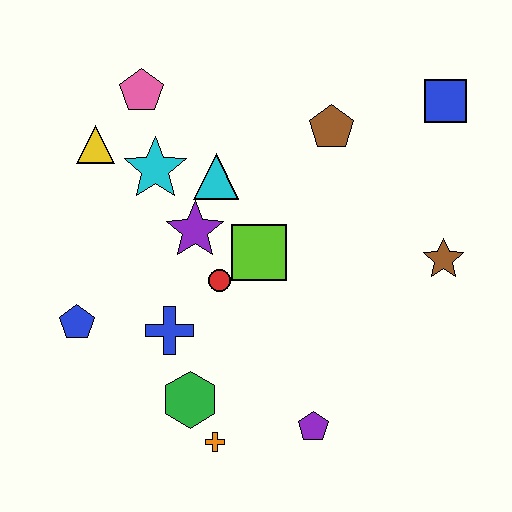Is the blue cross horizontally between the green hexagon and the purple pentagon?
No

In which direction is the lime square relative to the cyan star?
The lime square is to the right of the cyan star.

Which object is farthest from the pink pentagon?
The purple pentagon is farthest from the pink pentagon.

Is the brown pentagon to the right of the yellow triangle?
Yes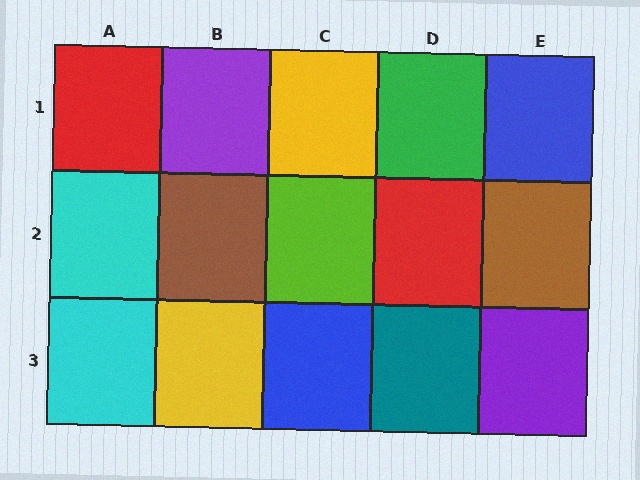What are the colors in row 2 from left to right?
Cyan, brown, lime, red, brown.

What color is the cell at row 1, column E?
Blue.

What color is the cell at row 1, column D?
Green.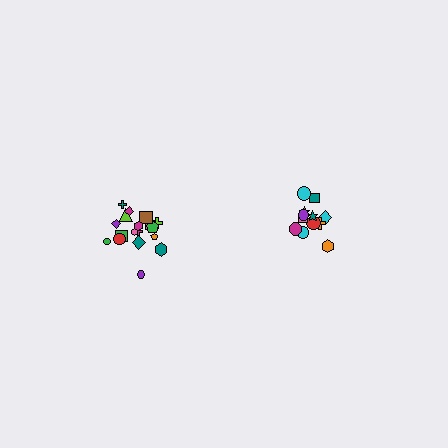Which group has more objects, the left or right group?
The left group.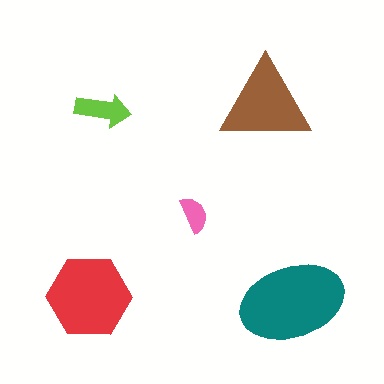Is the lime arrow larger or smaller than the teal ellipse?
Smaller.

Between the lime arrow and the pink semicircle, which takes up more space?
The lime arrow.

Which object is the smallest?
The pink semicircle.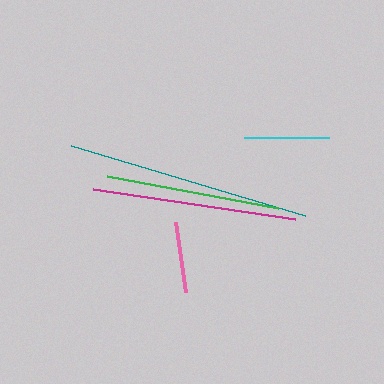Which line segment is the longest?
The teal line is the longest at approximately 244 pixels.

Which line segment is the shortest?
The pink line is the shortest at approximately 70 pixels.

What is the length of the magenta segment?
The magenta segment is approximately 204 pixels long.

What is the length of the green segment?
The green segment is approximately 174 pixels long.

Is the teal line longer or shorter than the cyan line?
The teal line is longer than the cyan line.